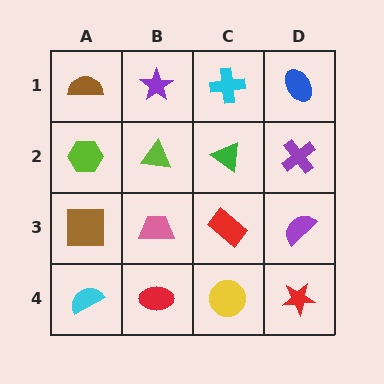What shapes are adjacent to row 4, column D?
A purple semicircle (row 3, column D), a yellow circle (row 4, column C).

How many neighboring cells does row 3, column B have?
4.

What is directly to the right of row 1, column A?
A purple star.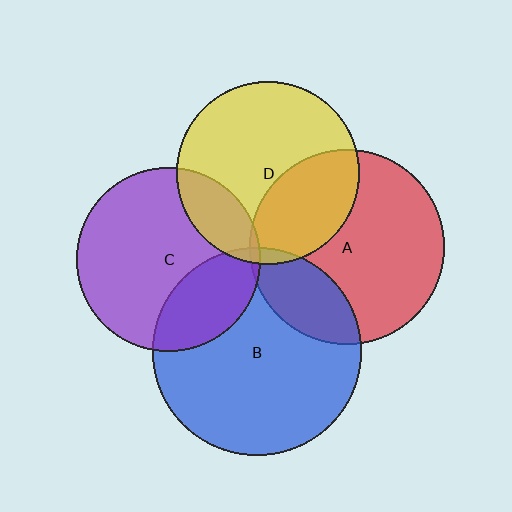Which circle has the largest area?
Circle B (blue).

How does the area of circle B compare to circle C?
Approximately 1.3 times.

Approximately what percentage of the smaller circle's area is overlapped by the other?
Approximately 5%.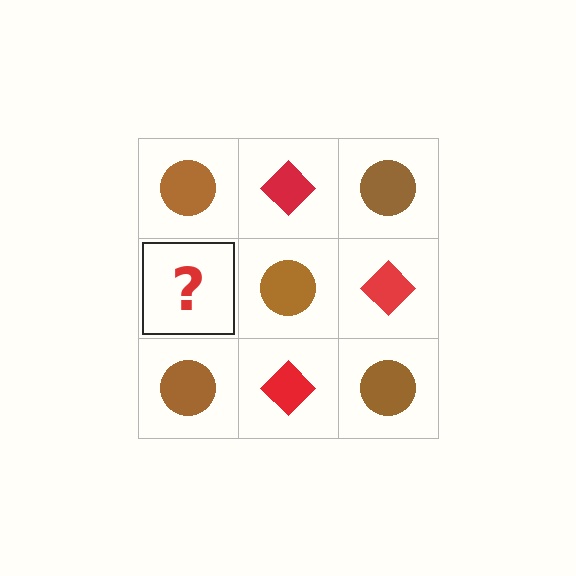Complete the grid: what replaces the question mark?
The question mark should be replaced with a red diamond.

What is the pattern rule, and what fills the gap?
The rule is that it alternates brown circle and red diamond in a checkerboard pattern. The gap should be filled with a red diamond.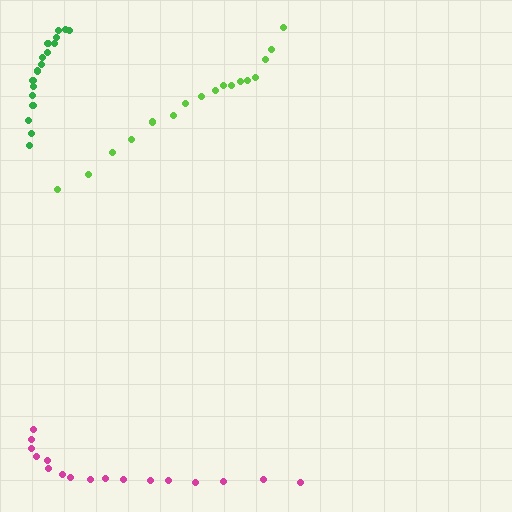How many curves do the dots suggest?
There are 3 distinct paths.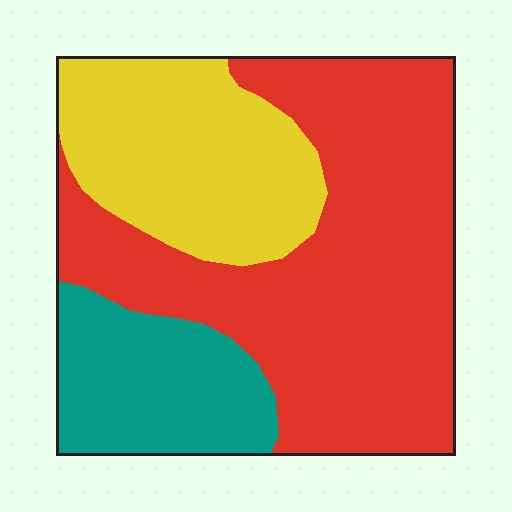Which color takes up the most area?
Red, at roughly 55%.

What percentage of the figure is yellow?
Yellow covers about 25% of the figure.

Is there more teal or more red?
Red.